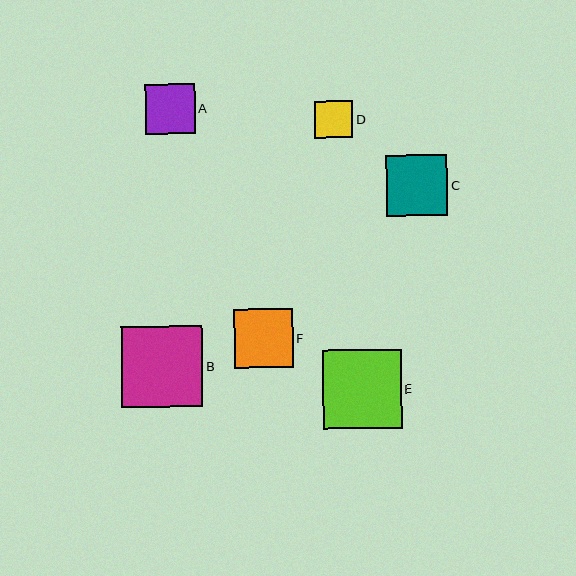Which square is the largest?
Square B is the largest with a size of approximately 81 pixels.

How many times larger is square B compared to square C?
Square B is approximately 1.3 times the size of square C.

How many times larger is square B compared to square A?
Square B is approximately 1.6 times the size of square A.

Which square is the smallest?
Square D is the smallest with a size of approximately 38 pixels.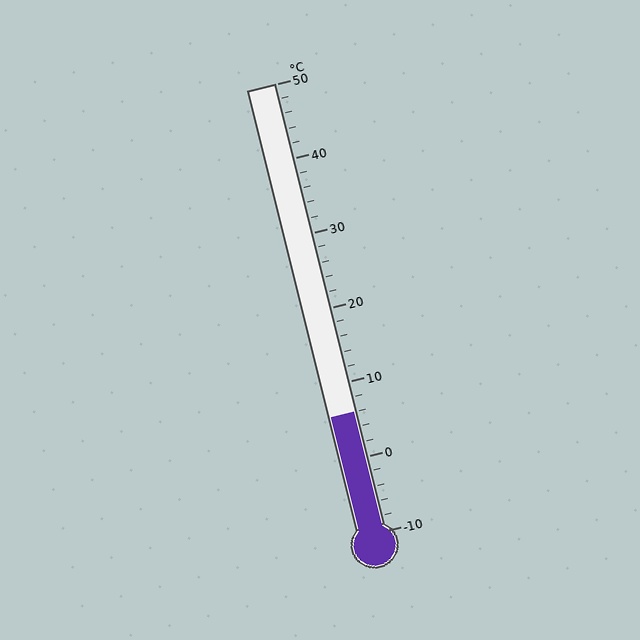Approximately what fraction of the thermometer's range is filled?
The thermometer is filled to approximately 25% of its range.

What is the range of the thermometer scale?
The thermometer scale ranges from -10°C to 50°C.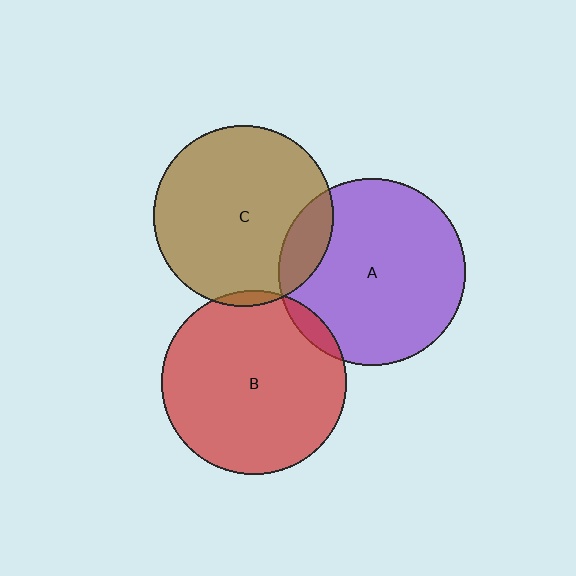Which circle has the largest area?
Circle A (purple).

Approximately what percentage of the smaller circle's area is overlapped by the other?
Approximately 5%.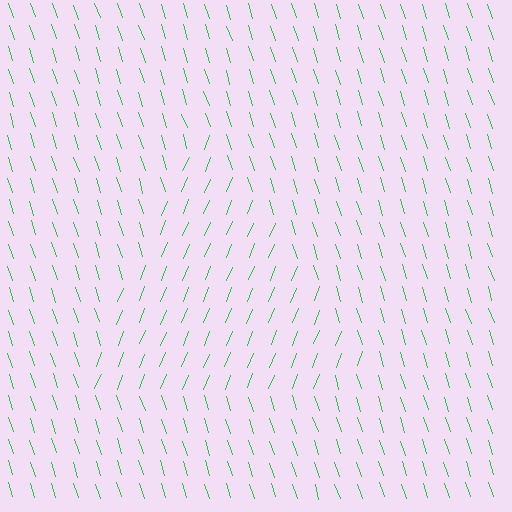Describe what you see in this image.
The image is filled with small green line segments. A triangle region in the image has lines oriented differently from the surrounding lines, creating a visible texture boundary.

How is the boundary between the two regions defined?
The boundary is defined purely by a change in line orientation (approximately 40 degrees difference). All lines are the same color and thickness.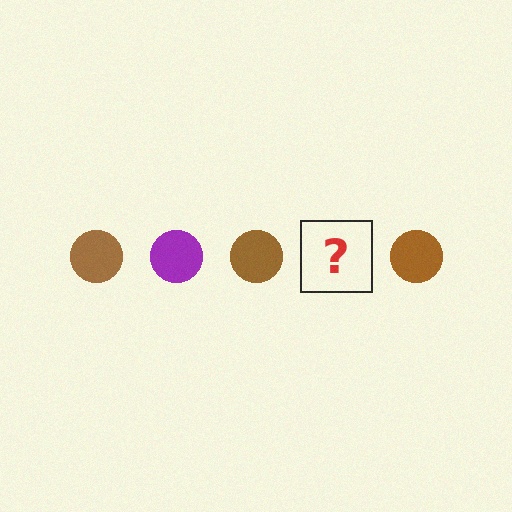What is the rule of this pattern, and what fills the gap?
The rule is that the pattern cycles through brown, purple circles. The gap should be filled with a purple circle.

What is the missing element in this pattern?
The missing element is a purple circle.